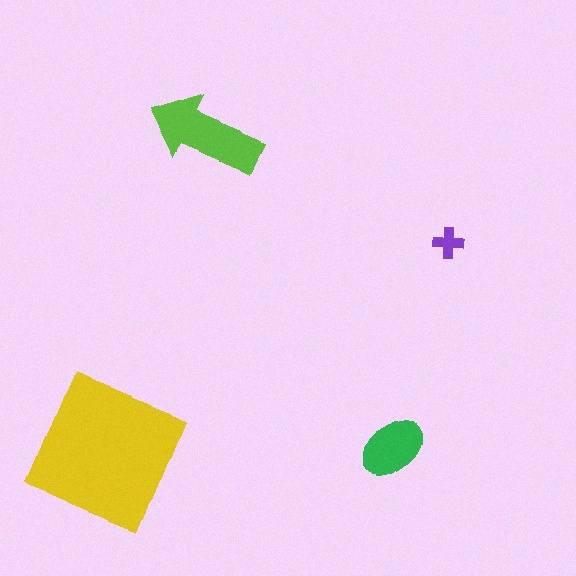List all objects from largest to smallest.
The yellow square, the lime arrow, the green ellipse, the purple cross.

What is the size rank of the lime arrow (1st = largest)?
2nd.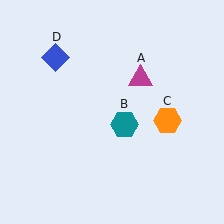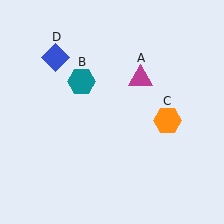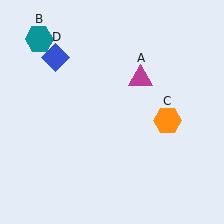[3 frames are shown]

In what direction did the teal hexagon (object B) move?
The teal hexagon (object B) moved up and to the left.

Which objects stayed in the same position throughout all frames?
Magenta triangle (object A) and orange hexagon (object C) and blue diamond (object D) remained stationary.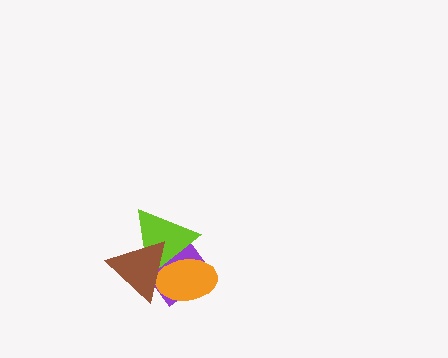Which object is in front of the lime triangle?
The brown triangle is in front of the lime triangle.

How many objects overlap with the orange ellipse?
3 objects overlap with the orange ellipse.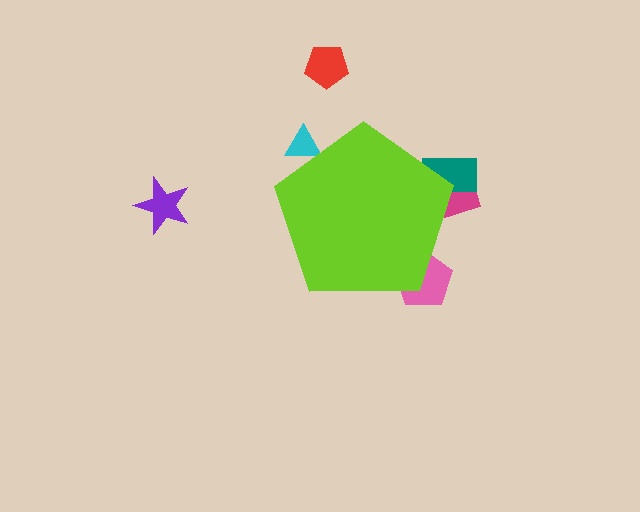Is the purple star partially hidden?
No, the purple star is fully visible.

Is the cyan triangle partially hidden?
Yes, the cyan triangle is partially hidden behind the lime pentagon.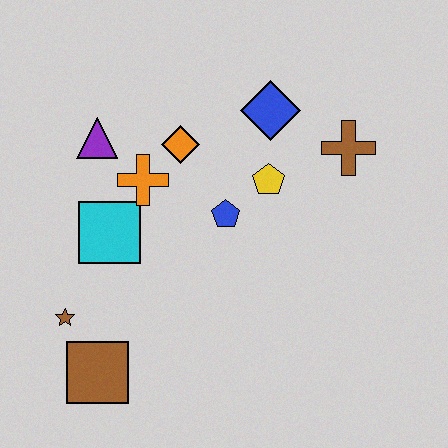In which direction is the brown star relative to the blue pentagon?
The brown star is to the left of the blue pentagon.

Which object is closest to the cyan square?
The orange cross is closest to the cyan square.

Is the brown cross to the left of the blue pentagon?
No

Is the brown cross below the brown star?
No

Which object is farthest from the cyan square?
The brown cross is farthest from the cyan square.